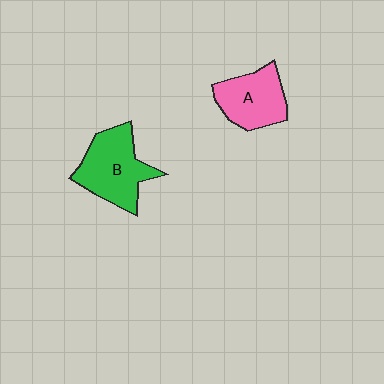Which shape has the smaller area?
Shape A (pink).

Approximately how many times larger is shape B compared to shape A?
Approximately 1.2 times.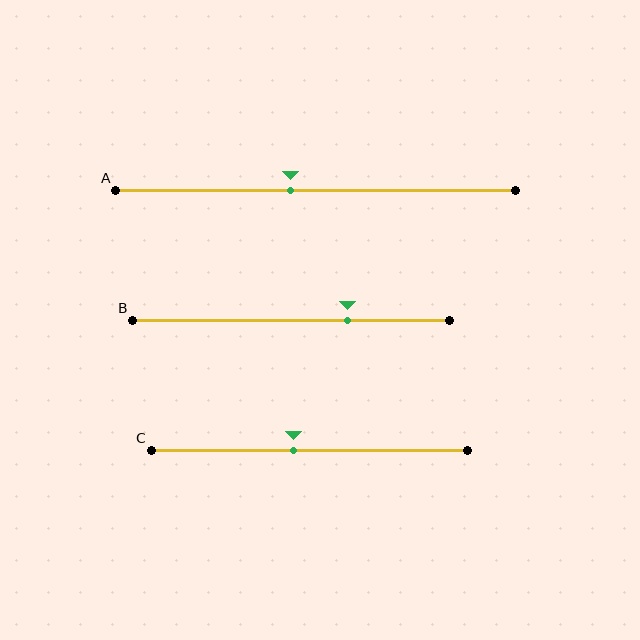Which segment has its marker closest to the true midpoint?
Segment C has its marker closest to the true midpoint.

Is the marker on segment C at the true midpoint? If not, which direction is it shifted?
No, the marker on segment C is shifted to the left by about 5% of the segment length.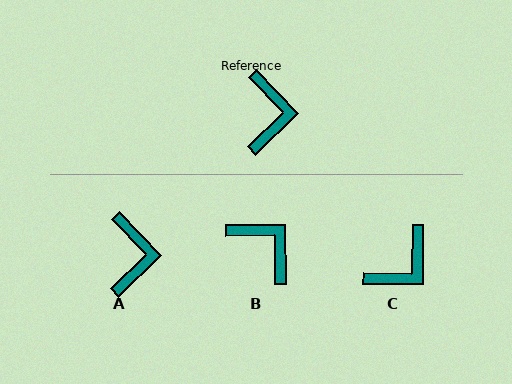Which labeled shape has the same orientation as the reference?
A.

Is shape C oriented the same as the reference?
No, it is off by about 45 degrees.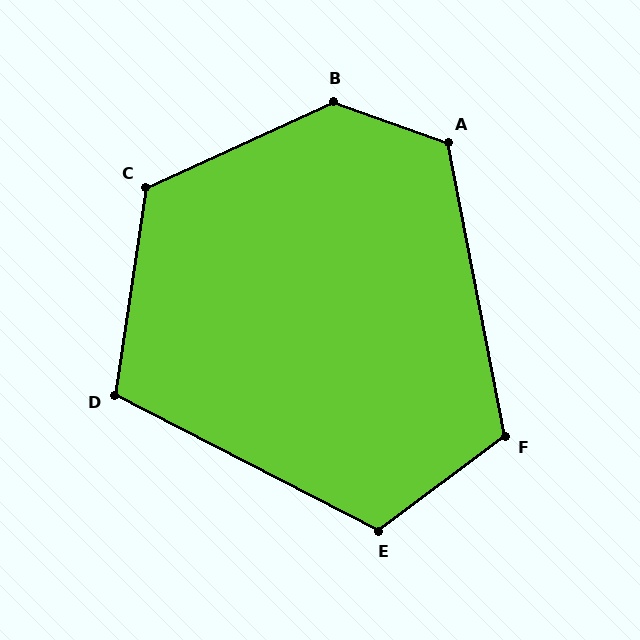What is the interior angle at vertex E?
Approximately 116 degrees (obtuse).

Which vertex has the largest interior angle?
B, at approximately 136 degrees.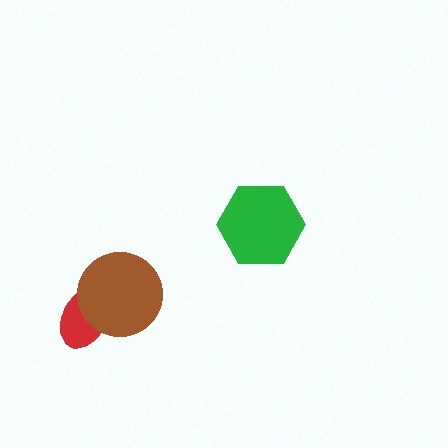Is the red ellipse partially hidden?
Yes, it is partially covered by another shape.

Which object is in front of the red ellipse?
The brown circle is in front of the red ellipse.